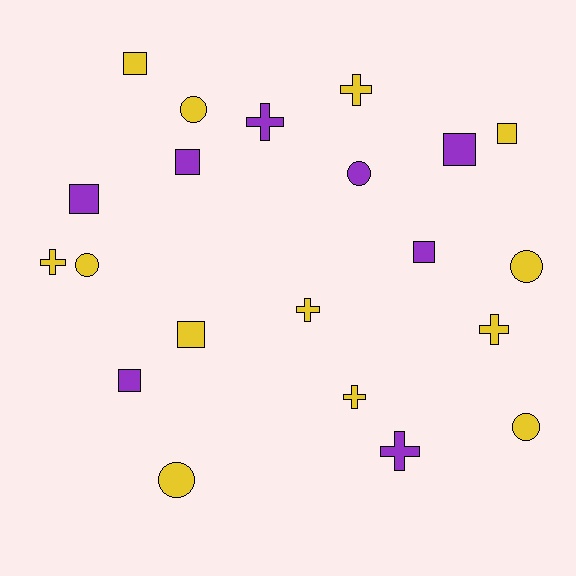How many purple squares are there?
There are 5 purple squares.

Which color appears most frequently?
Yellow, with 13 objects.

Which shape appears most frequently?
Square, with 8 objects.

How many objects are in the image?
There are 21 objects.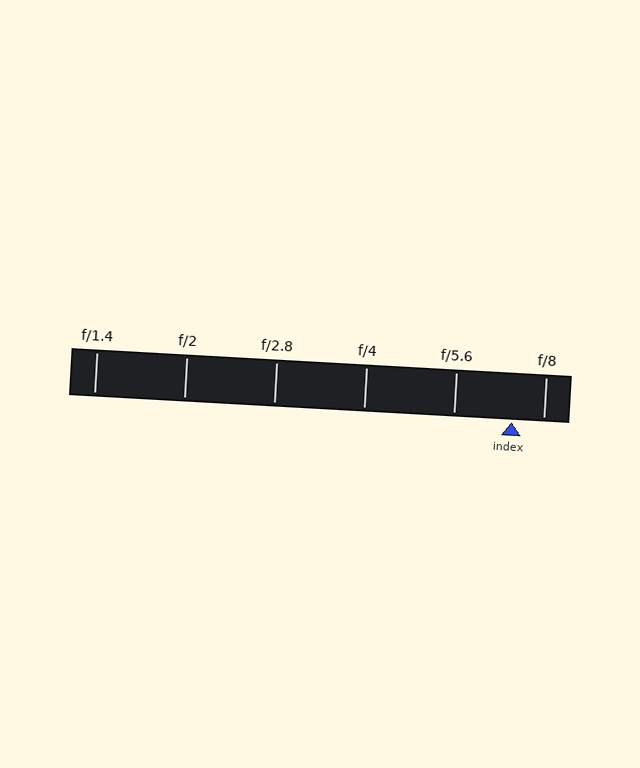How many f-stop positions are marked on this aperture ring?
There are 6 f-stop positions marked.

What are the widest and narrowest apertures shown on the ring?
The widest aperture shown is f/1.4 and the narrowest is f/8.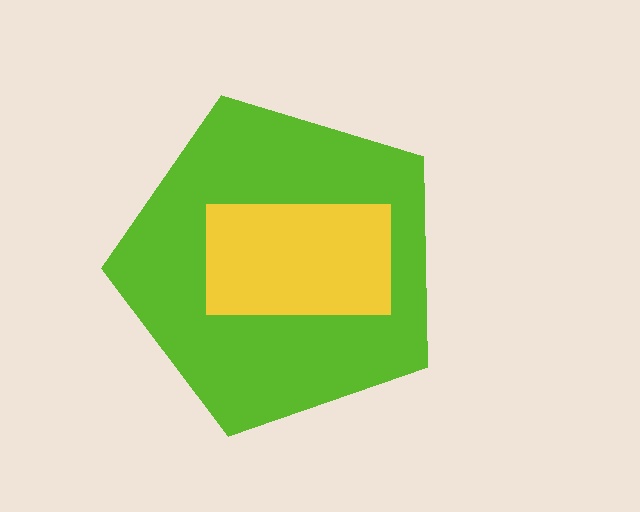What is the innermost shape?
The yellow rectangle.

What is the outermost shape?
The lime pentagon.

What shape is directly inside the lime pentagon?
The yellow rectangle.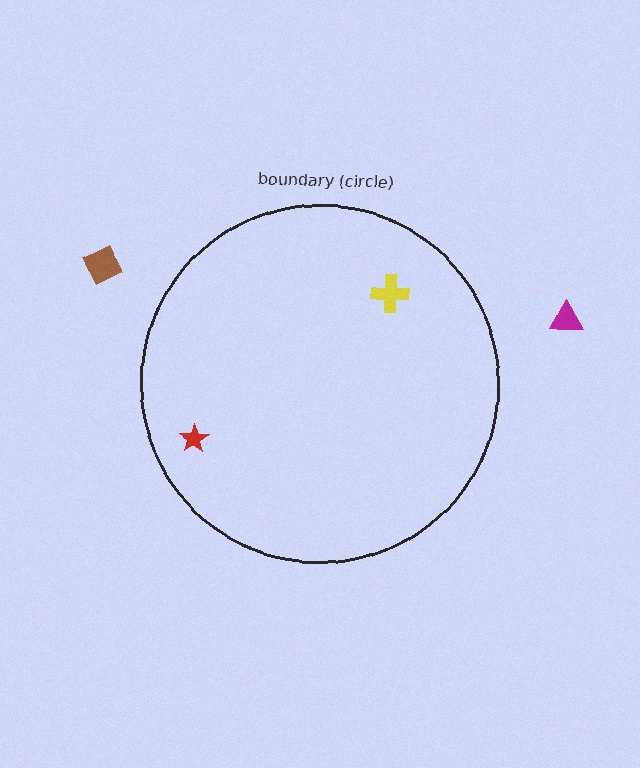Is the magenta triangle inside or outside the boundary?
Outside.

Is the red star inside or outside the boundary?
Inside.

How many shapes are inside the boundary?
2 inside, 2 outside.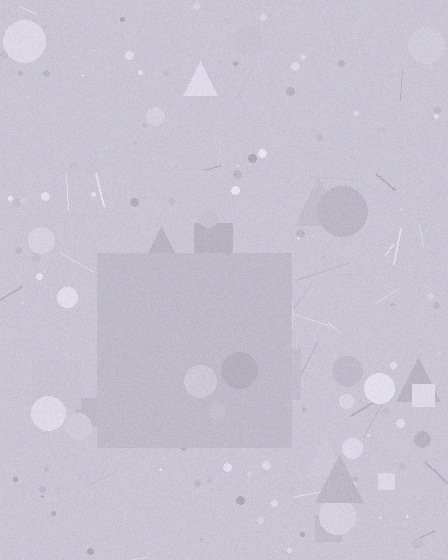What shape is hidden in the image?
A square is hidden in the image.